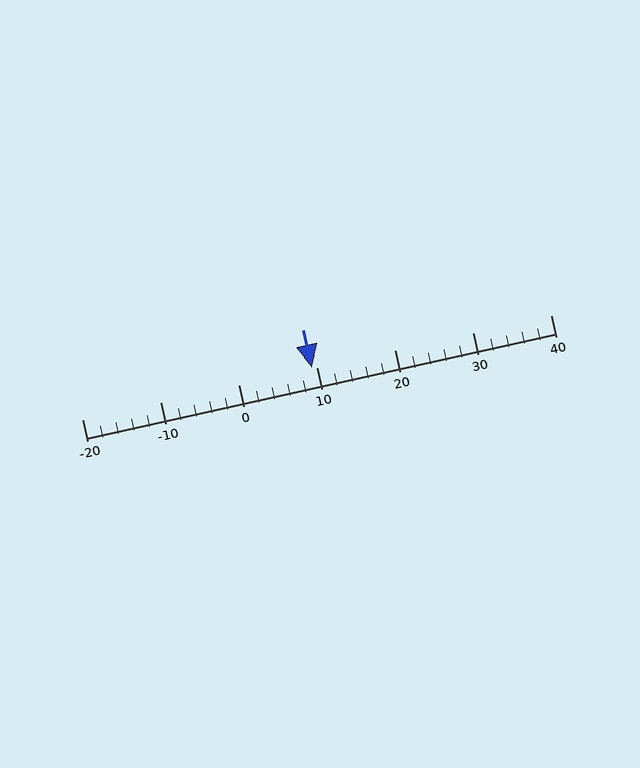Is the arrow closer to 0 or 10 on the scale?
The arrow is closer to 10.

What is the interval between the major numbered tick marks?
The major tick marks are spaced 10 units apart.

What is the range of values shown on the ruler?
The ruler shows values from -20 to 40.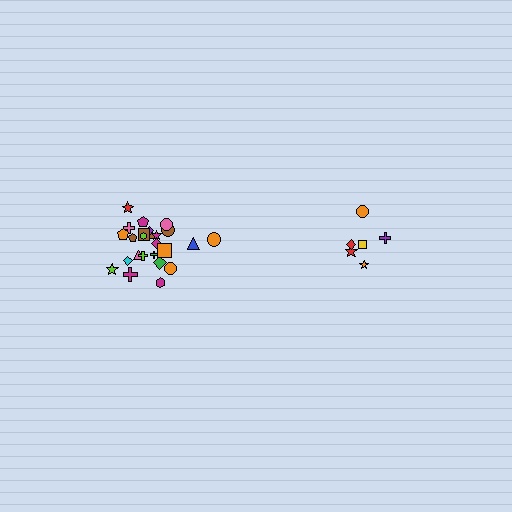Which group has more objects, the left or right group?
The left group.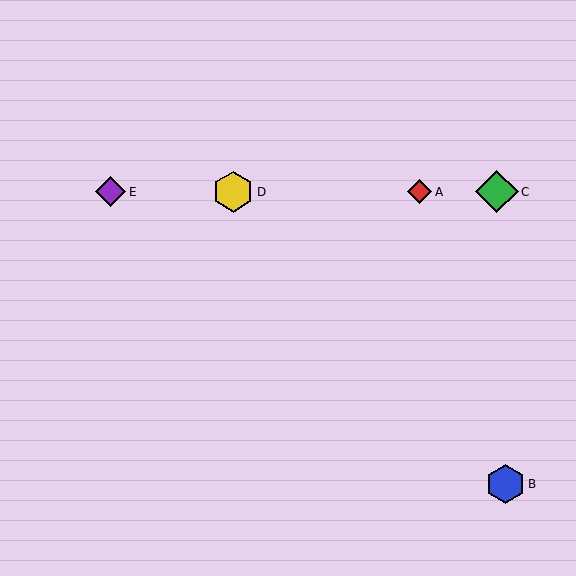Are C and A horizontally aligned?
Yes, both are at y≈192.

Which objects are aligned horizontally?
Objects A, C, D, E are aligned horizontally.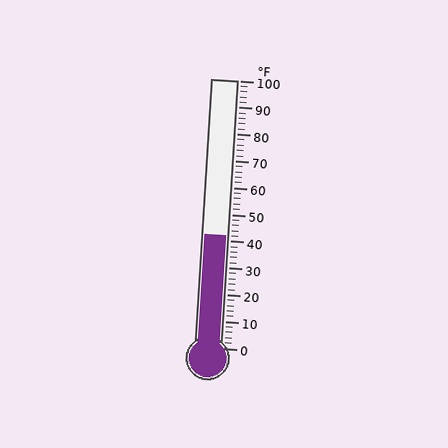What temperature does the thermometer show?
The thermometer shows approximately 42°F.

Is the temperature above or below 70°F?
The temperature is below 70°F.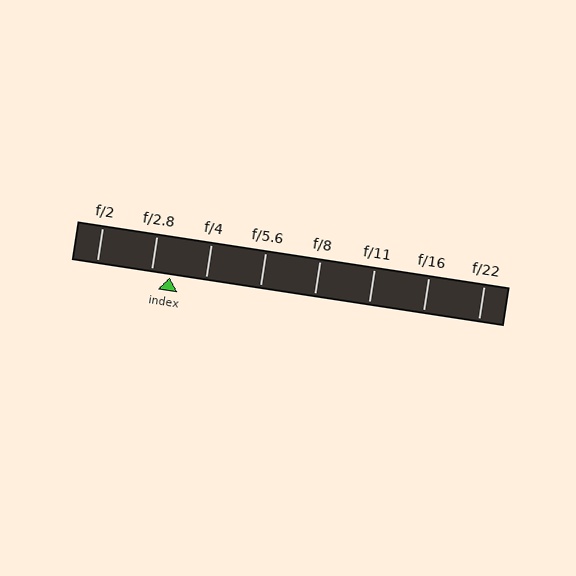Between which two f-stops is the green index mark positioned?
The index mark is between f/2.8 and f/4.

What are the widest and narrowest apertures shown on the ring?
The widest aperture shown is f/2 and the narrowest is f/22.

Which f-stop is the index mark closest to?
The index mark is closest to f/2.8.